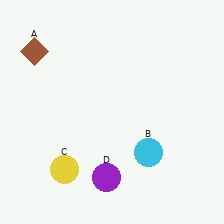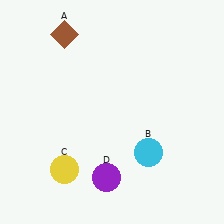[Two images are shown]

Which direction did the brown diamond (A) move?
The brown diamond (A) moved right.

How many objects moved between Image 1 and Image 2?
1 object moved between the two images.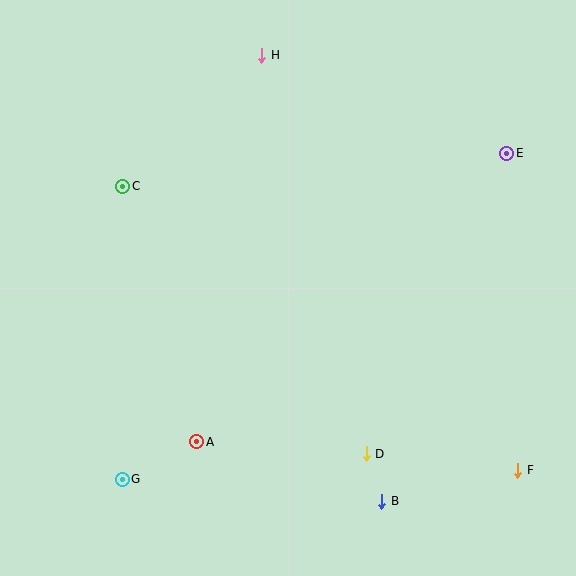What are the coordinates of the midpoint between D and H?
The midpoint between D and H is at (314, 254).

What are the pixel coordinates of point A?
Point A is at (197, 442).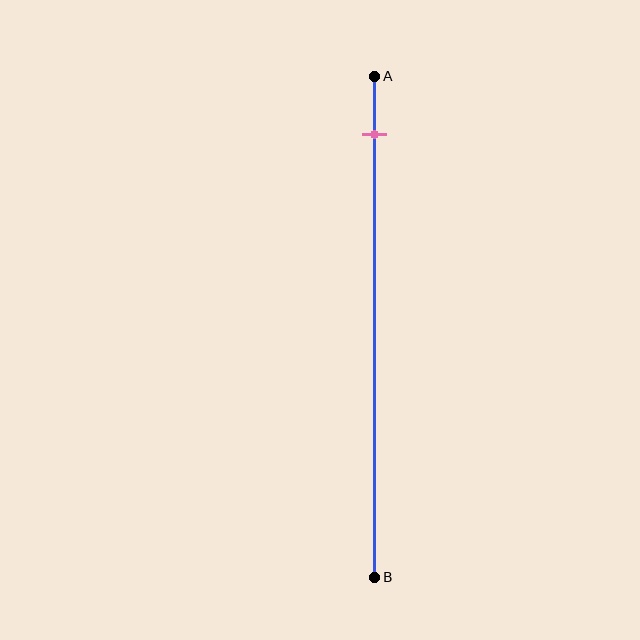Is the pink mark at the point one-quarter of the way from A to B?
No, the mark is at about 10% from A, not at the 25% one-quarter point.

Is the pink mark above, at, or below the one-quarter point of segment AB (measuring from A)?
The pink mark is above the one-quarter point of segment AB.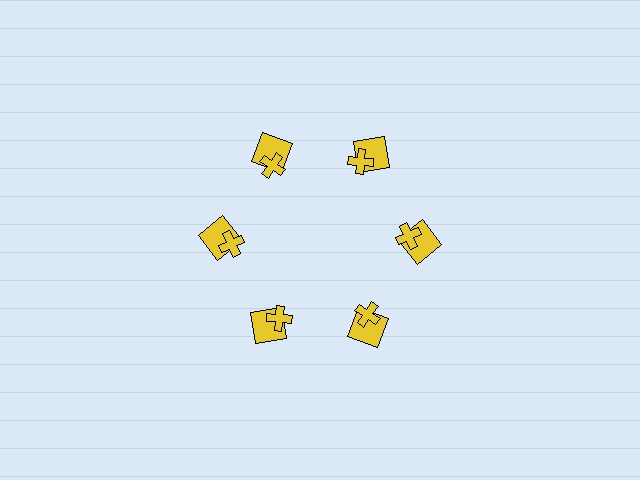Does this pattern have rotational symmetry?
Yes, this pattern has 6-fold rotational symmetry. It looks the same after rotating 60 degrees around the center.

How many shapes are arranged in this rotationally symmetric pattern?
There are 12 shapes, arranged in 6 groups of 2.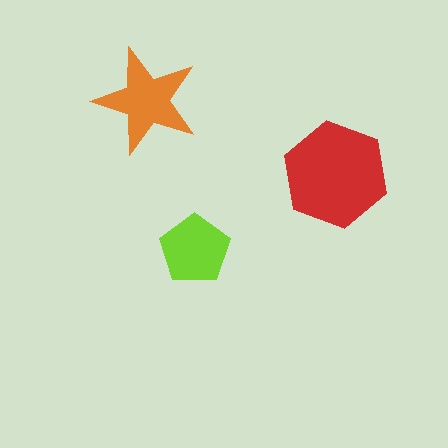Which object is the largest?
The red hexagon.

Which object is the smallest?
The lime pentagon.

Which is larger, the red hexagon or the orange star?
The red hexagon.